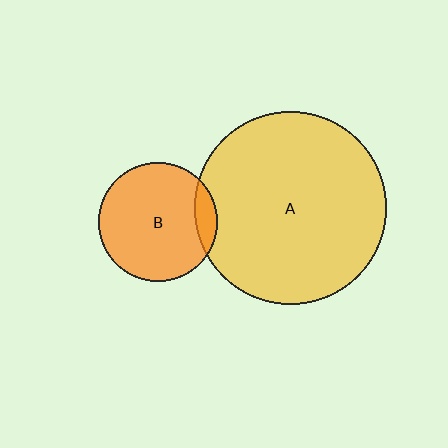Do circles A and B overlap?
Yes.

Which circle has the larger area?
Circle A (yellow).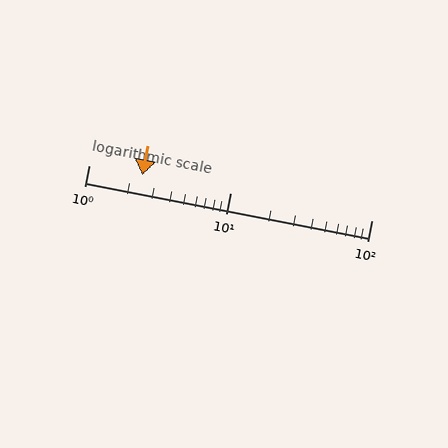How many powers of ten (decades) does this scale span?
The scale spans 2 decades, from 1 to 100.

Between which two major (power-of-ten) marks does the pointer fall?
The pointer is between 1 and 10.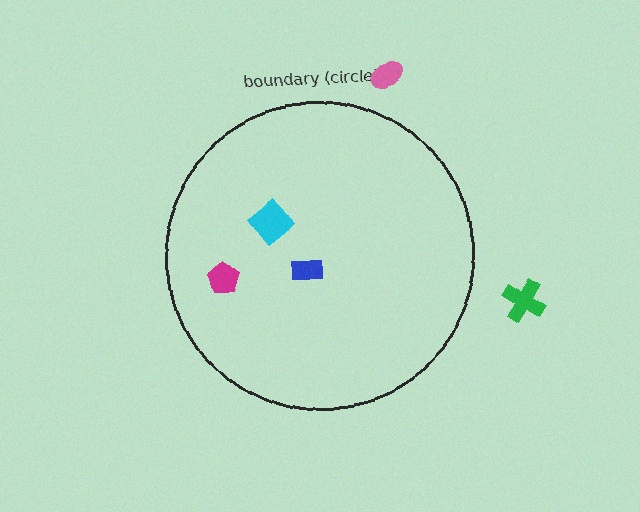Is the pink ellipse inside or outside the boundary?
Outside.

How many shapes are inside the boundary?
3 inside, 2 outside.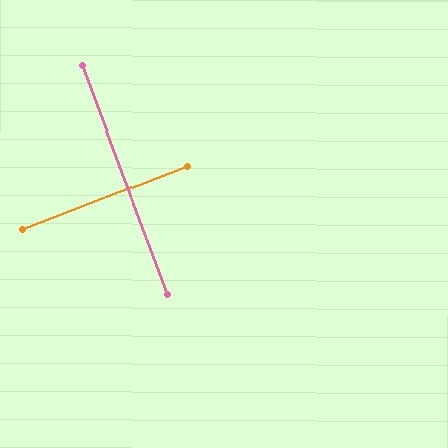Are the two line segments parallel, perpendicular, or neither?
Perpendicular — they meet at approximately 90°.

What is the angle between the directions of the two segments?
Approximately 90 degrees.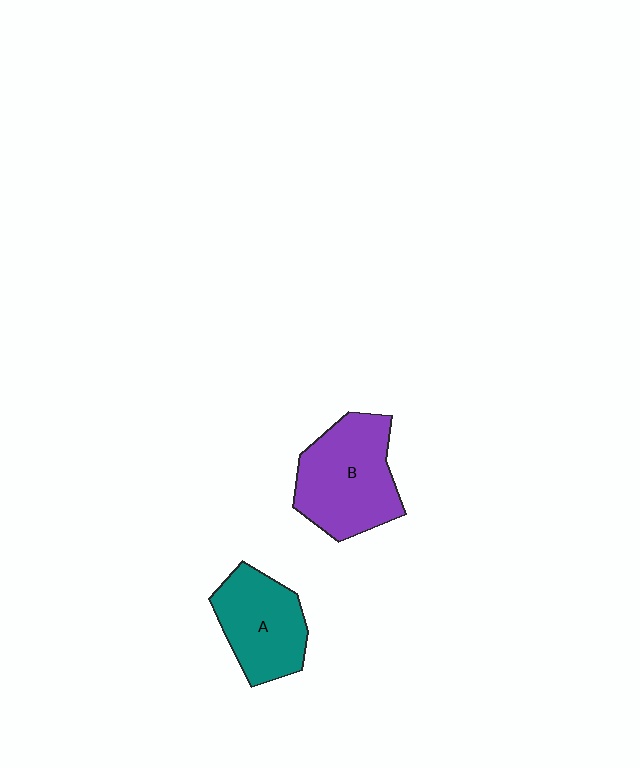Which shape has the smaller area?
Shape A (teal).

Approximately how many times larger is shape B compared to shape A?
Approximately 1.3 times.